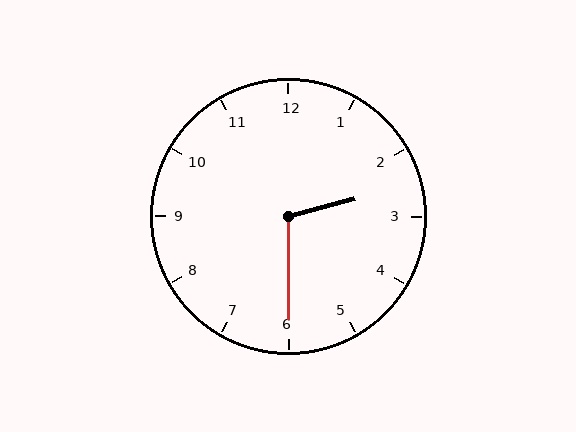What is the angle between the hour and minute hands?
Approximately 105 degrees.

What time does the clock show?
2:30.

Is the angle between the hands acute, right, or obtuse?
It is obtuse.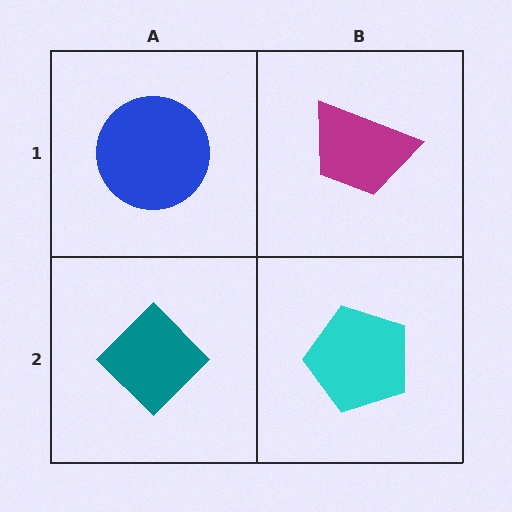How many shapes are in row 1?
2 shapes.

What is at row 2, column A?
A teal diamond.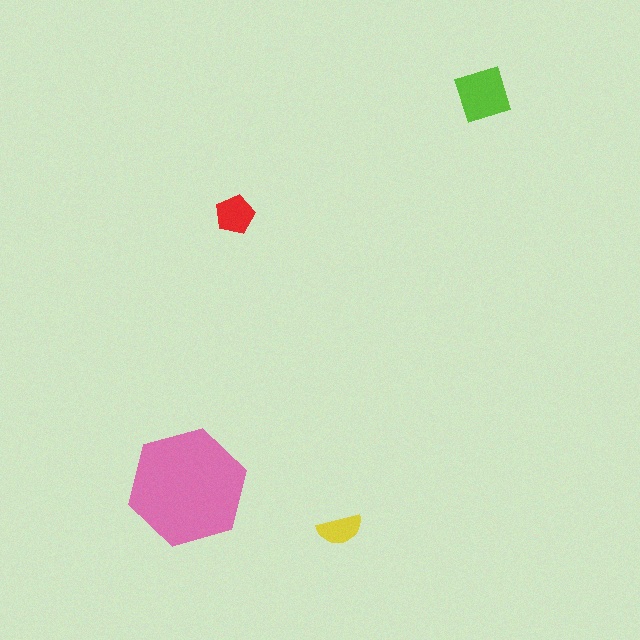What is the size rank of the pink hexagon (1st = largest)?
1st.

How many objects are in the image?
There are 4 objects in the image.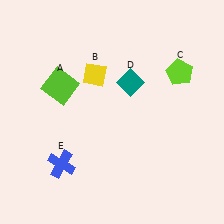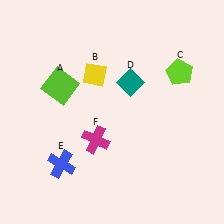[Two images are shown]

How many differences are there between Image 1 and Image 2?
There is 1 difference between the two images.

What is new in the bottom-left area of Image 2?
A magenta cross (F) was added in the bottom-left area of Image 2.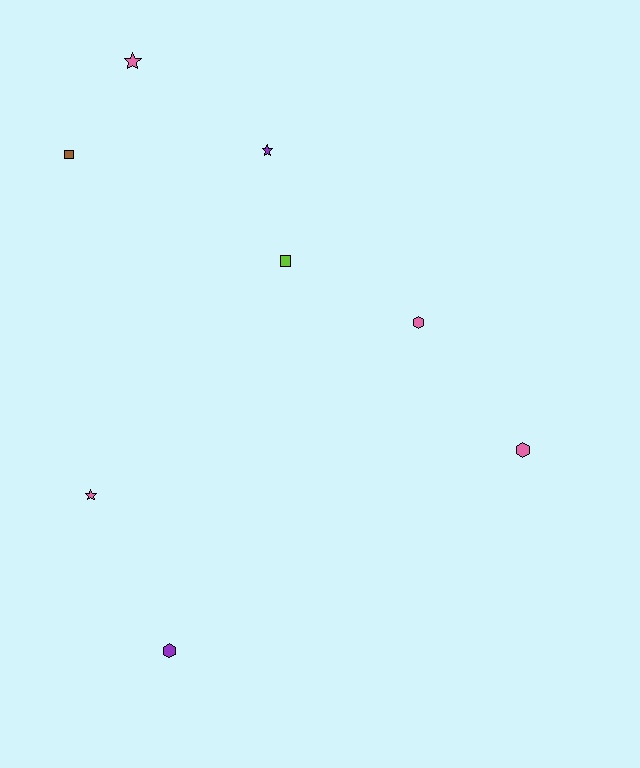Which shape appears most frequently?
Star, with 3 objects.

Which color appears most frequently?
Pink, with 4 objects.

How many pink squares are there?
There are no pink squares.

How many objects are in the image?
There are 8 objects.